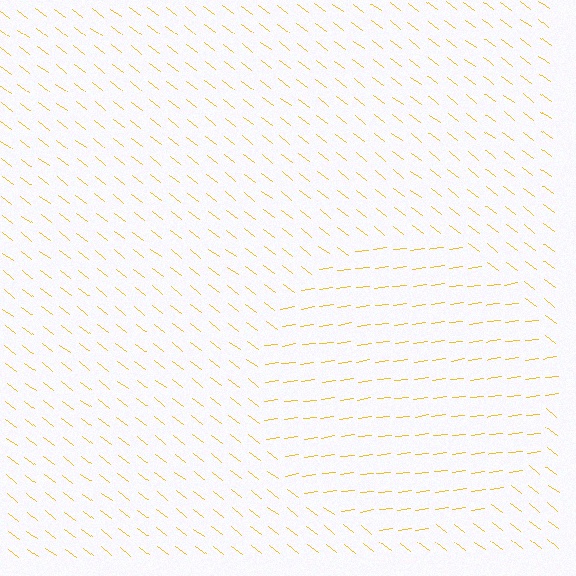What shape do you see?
I see a circle.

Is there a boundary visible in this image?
Yes, there is a texture boundary formed by a change in line orientation.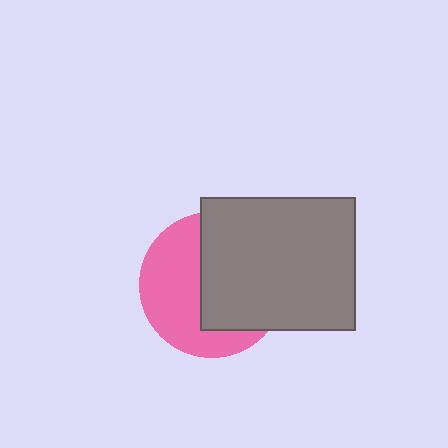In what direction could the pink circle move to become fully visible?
The pink circle could move left. That would shift it out from behind the gray rectangle entirely.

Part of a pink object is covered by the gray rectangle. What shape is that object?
It is a circle.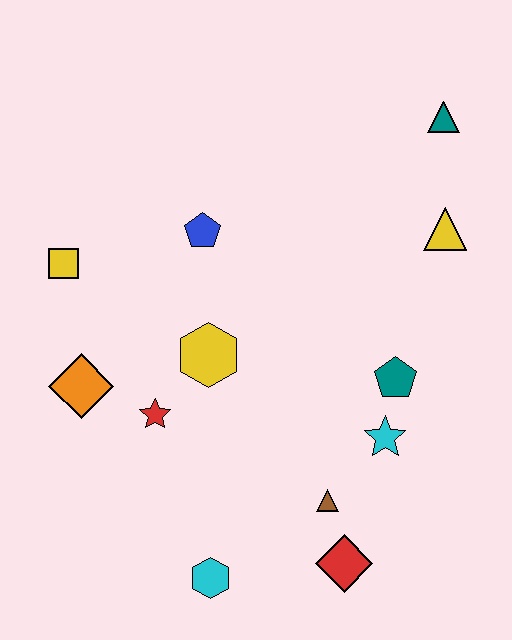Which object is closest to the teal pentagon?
The cyan star is closest to the teal pentagon.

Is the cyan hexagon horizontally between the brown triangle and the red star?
Yes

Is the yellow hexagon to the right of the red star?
Yes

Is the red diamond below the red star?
Yes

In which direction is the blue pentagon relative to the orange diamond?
The blue pentagon is above the orange diamond.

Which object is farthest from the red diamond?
The teal triangle is farthest from the red diamond.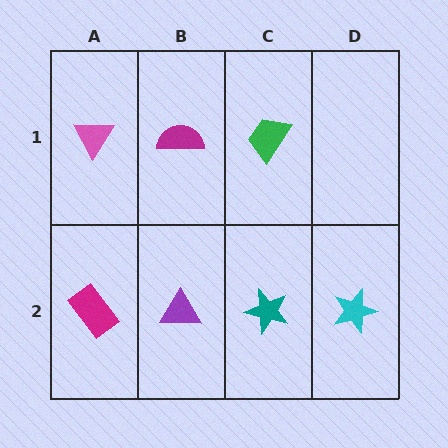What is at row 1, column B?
A magenta semicircle.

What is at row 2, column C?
A teal star.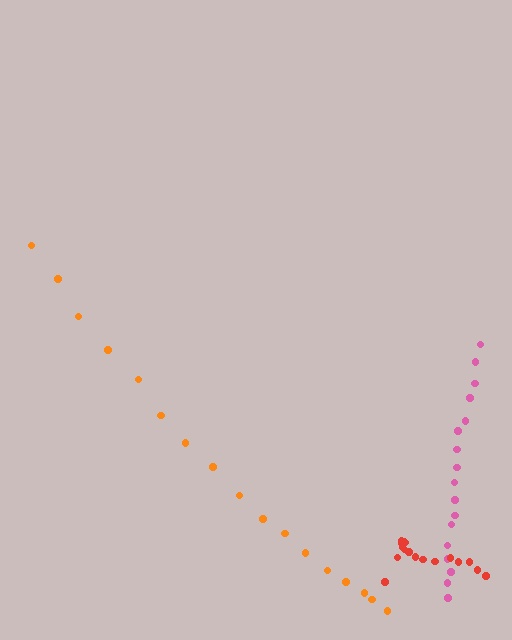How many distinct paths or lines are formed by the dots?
There are 3 distinct paths.